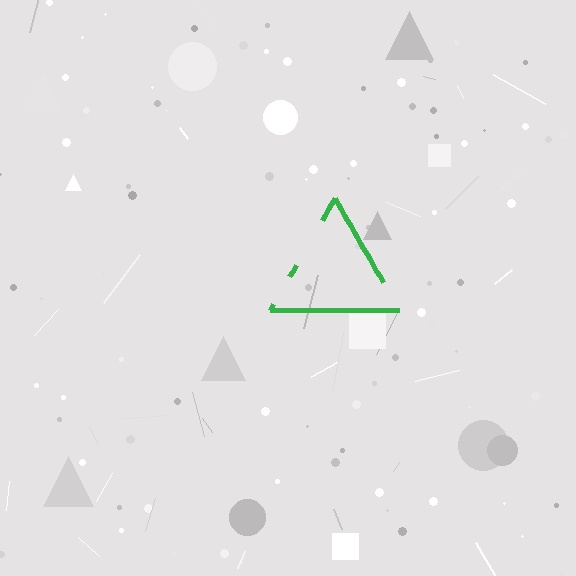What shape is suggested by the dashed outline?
The dashed outline suggests a triangle.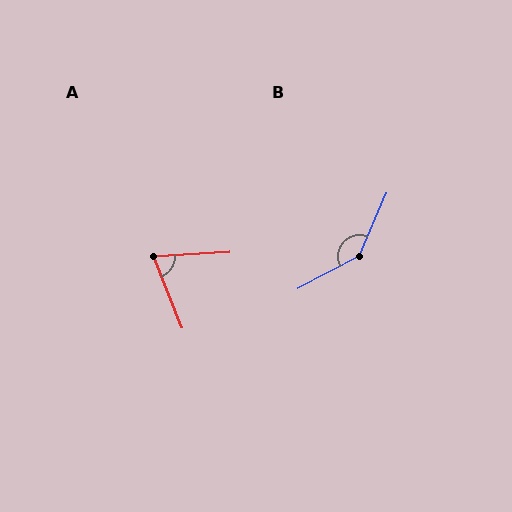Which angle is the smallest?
A, at approximately 72 degrees.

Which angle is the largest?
B, at approximately 141 degrees.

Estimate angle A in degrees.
Approximately 72 degrees.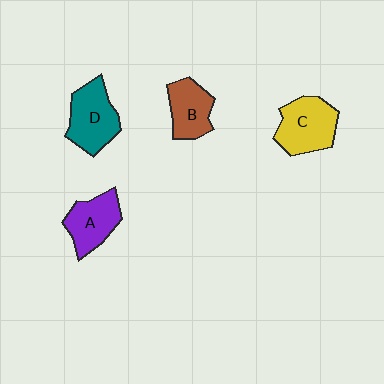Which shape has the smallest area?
Shape B (brown).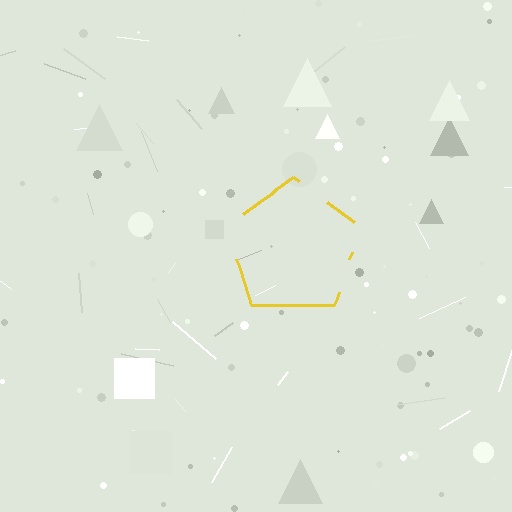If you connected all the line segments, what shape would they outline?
They would outline a pentagon.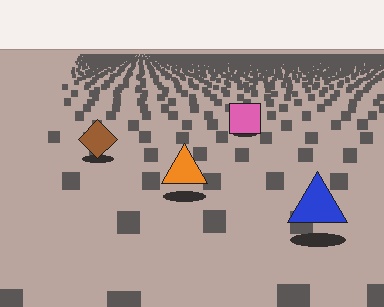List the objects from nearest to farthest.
From nearest to farthest: the blue triangle, the orange triangle, the brown diamond, the pink square.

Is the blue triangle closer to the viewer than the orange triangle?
Yes. The blue triangle is closer — you can tell from the texture gradient: the ground texture is coarser near it.